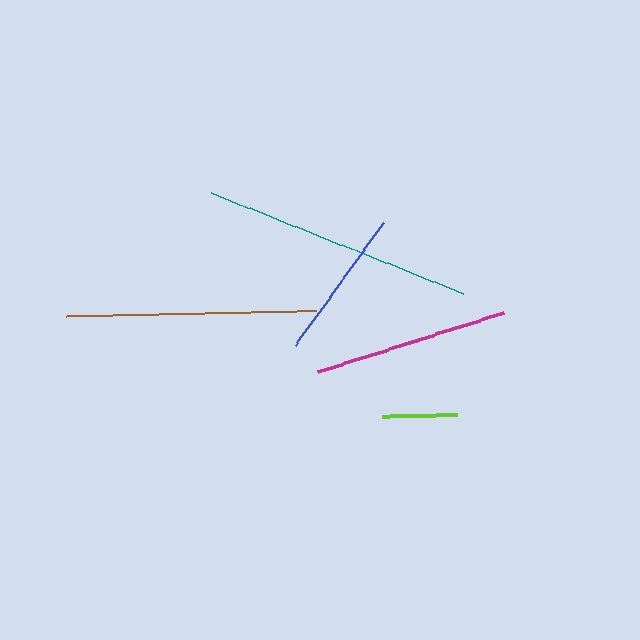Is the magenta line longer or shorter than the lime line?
The magenta line is longer than the lime line.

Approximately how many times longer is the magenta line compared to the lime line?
The magenta line is approximately 2.6 times the length of the lime line.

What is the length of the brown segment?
The brown segment is approximately 250 pixels long.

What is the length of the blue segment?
The blue segment is approximately 151 pixels long.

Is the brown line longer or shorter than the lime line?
The brown line is longer than the lime line.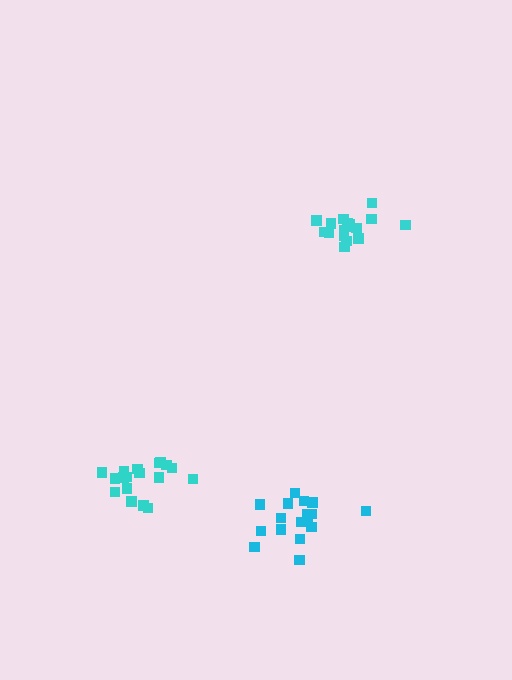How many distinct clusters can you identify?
There are 3 distinct clusters.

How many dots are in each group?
Group 1: 18 dots, Group 2: 18 dots, Group 3: 17 dots (53 total).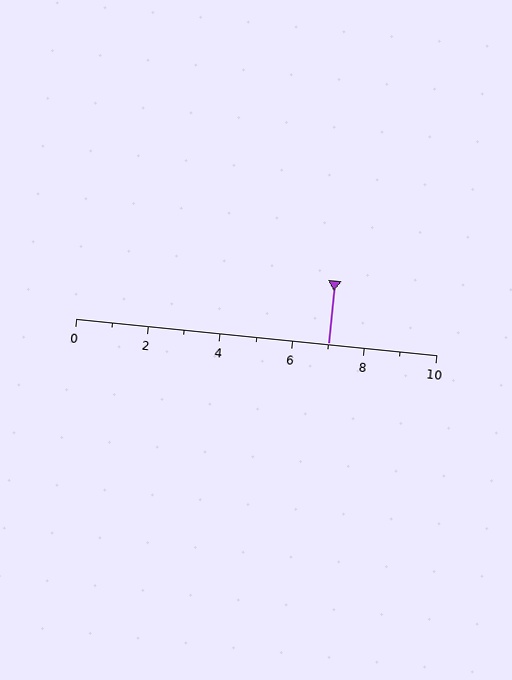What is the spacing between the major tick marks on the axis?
The major ticks are spaced 2 apart.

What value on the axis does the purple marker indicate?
The marker indicates approximately 7.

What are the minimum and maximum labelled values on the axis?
The axis runs from 0 to 10.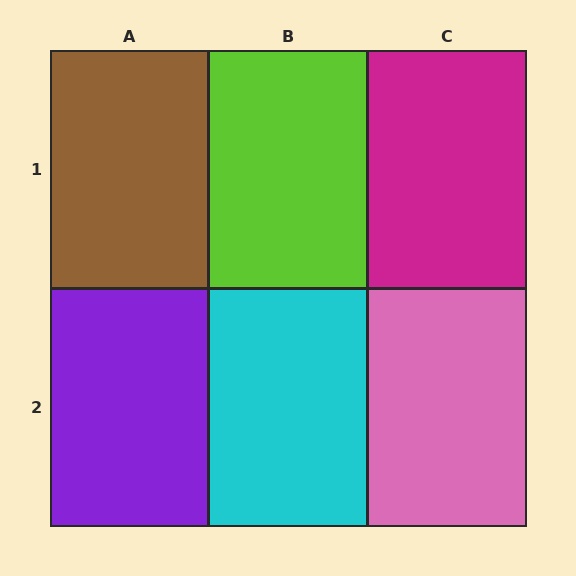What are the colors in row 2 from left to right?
Purple, cyan, pink.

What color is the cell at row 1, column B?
Lime.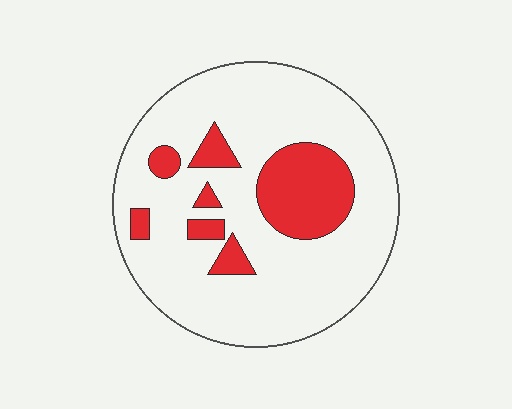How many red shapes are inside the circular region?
7.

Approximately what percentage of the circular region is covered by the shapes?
Approximately 20%.